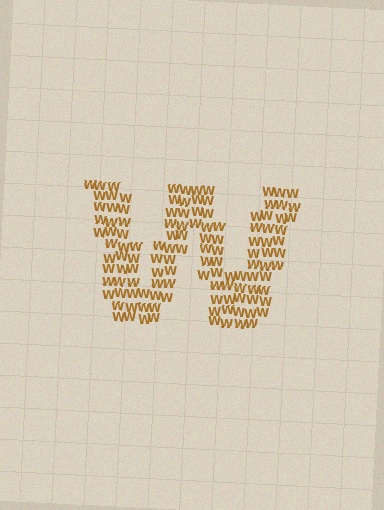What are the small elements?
The small elements are letter W's.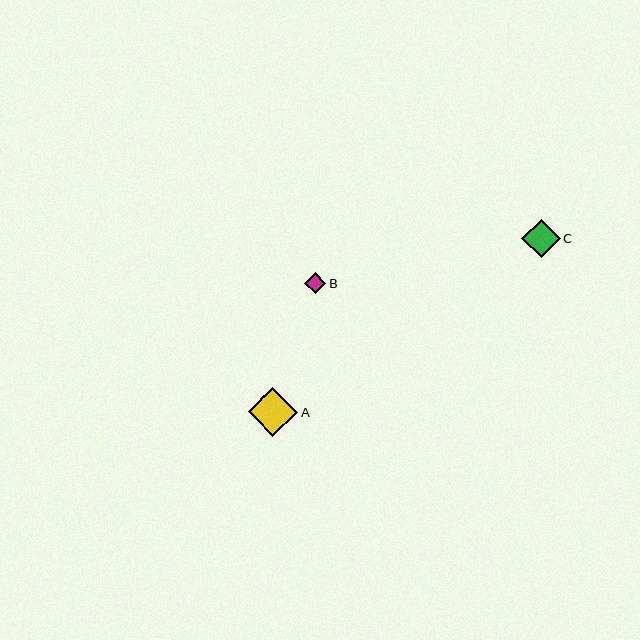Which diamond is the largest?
Diamond A is the largest with a size of approximately 50 pixels.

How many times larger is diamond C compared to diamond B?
Diamond C is approximately 1.8 times the size of diamond B.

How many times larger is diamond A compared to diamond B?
Diamond A is approximately 2.4 times the size of diamond B.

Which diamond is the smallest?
Diamond B is the smallest with a size of approximately 21 pixels.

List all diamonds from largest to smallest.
From largest to smallest: A, C, B.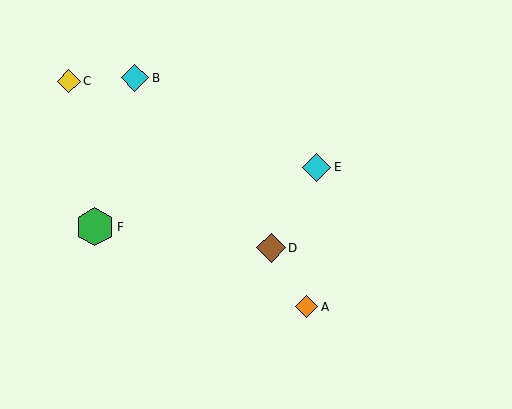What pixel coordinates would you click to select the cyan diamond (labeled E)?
Click at (317, 167) to select the cyan diamond E.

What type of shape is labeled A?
Shape A is an orange diamond.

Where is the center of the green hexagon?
The center of the green hexagon is at (95, 227).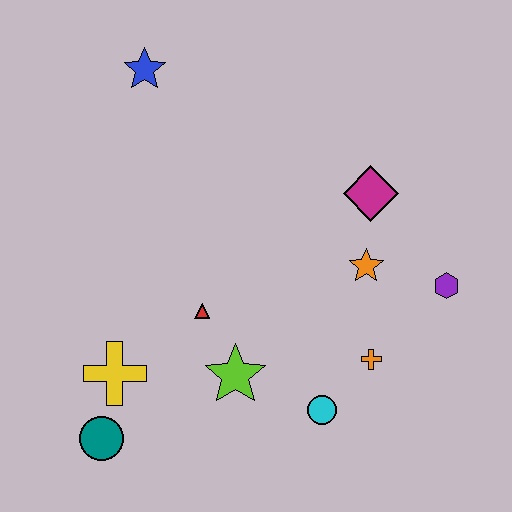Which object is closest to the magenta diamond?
The orange star is closest to the magenta diamond.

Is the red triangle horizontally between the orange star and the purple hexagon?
No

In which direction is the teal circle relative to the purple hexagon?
The teal circle is to the left of the purple hexagon.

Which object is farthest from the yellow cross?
The purple hexagon is farthest from the yellow cross.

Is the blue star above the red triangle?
Yes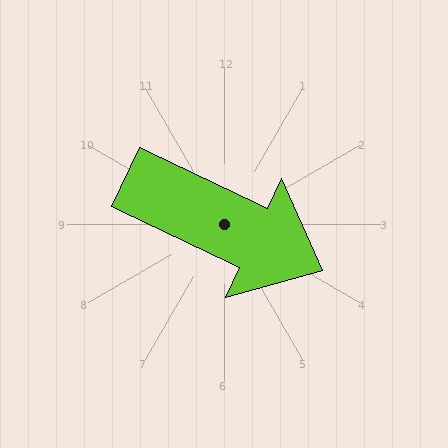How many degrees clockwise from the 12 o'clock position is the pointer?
Approximately 115 degrees.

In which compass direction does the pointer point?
Southeast.